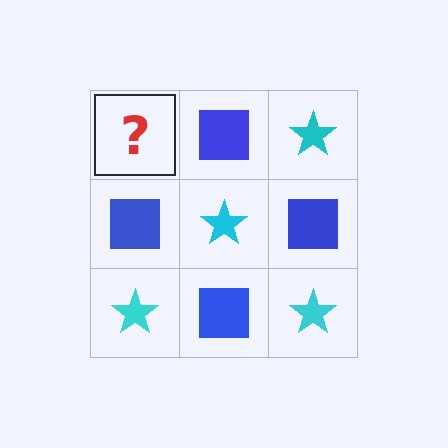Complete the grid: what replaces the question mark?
The question mark should be replaced with a cyan star.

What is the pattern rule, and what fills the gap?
The rule is that it alternates cyan star and blue square in a checkerboard pattern. The gap should be filled with a cyan star.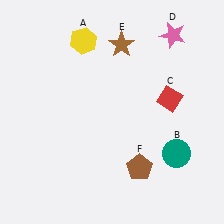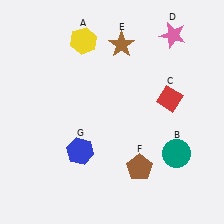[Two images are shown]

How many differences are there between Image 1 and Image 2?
There is 1 difference between the two images.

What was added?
A blue hexagon (G) was added in Image 2.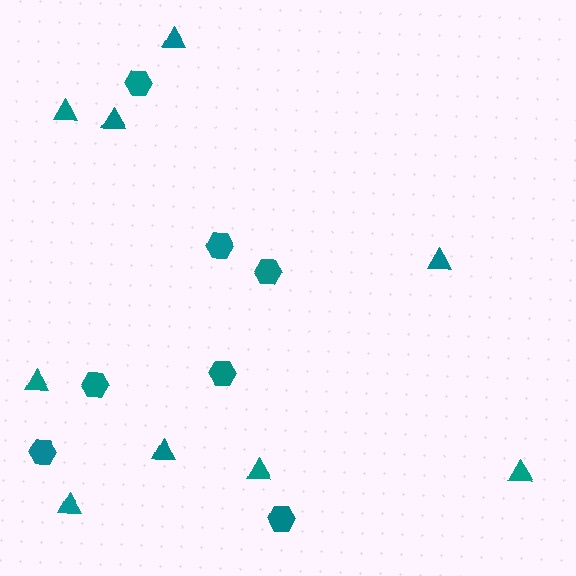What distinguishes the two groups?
There are 2 groups: one group of hexagons (7) and one group of triangles (9).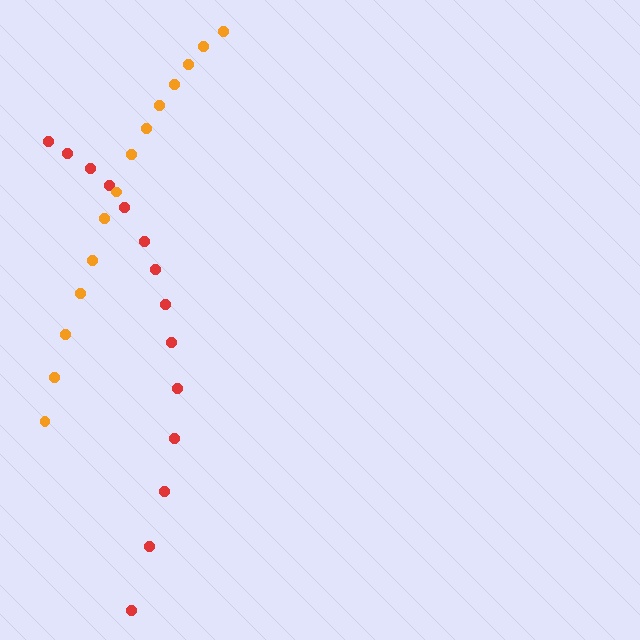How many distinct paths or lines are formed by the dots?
There are 2 distinct paths.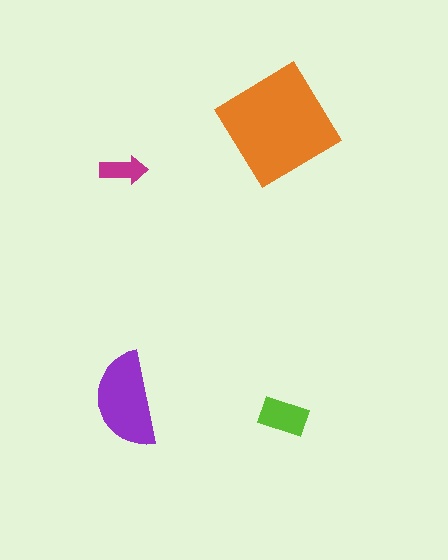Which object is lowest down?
The lime rectangle is bottommost.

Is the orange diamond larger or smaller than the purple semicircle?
Larger.